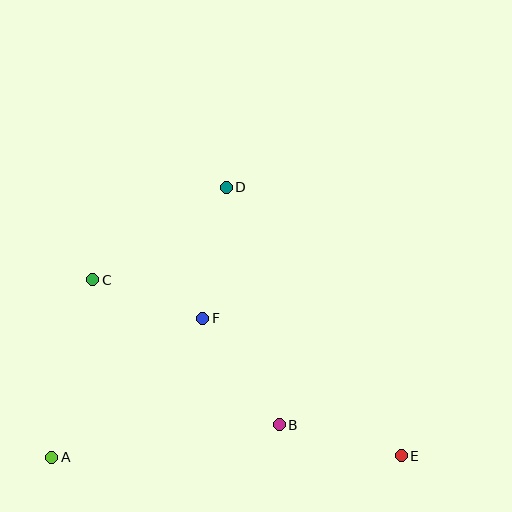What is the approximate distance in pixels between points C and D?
The distance between C and D is approximately 162 pixels.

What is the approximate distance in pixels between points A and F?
The distance between A and F is approximately 205 pixels.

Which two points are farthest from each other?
Points C and E are farthest from each other.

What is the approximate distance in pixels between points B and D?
The distance between B and D is approximately 243 pixels.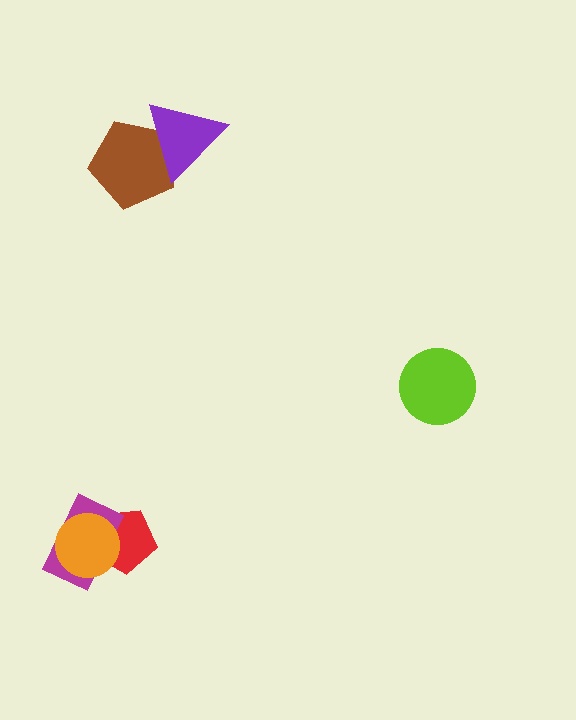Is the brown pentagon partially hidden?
Yes, it is partially covered by another shape.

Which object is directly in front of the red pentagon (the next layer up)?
The magenta rectangle is directly in front of the red pentagon.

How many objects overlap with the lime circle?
0 objects overlap with the lime circle.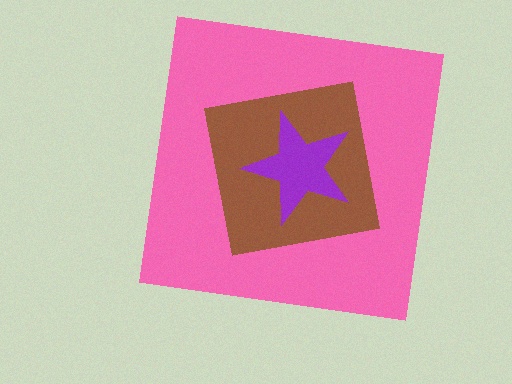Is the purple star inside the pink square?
Yes.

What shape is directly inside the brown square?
The purple star.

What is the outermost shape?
The pink square.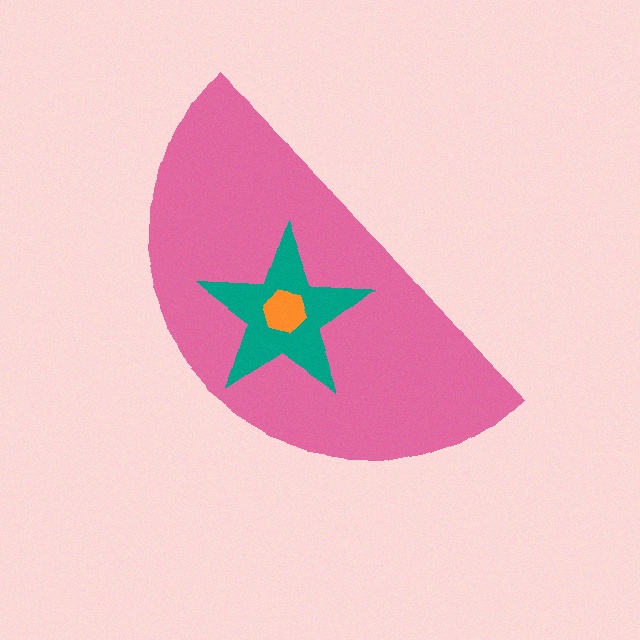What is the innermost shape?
The orange hexagon.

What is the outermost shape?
The pink semicircle.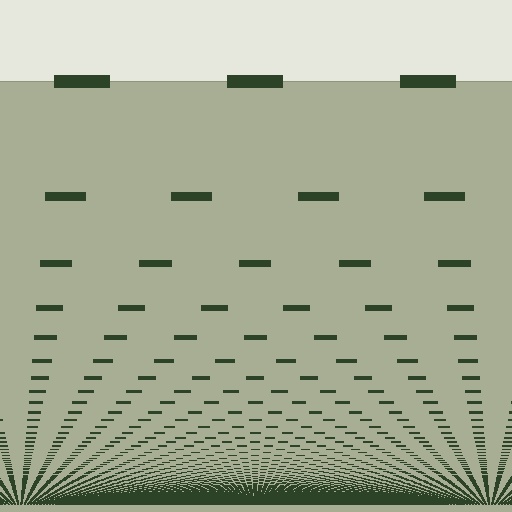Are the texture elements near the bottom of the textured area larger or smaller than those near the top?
Smaller. The gradient is inverted — elements near the bottom are smaller and denser.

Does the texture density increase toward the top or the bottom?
Density increases toward the bottom.